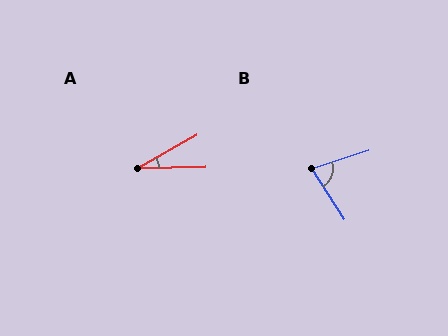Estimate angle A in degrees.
Approximately 29 degrees.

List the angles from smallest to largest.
A (29°), B (74°).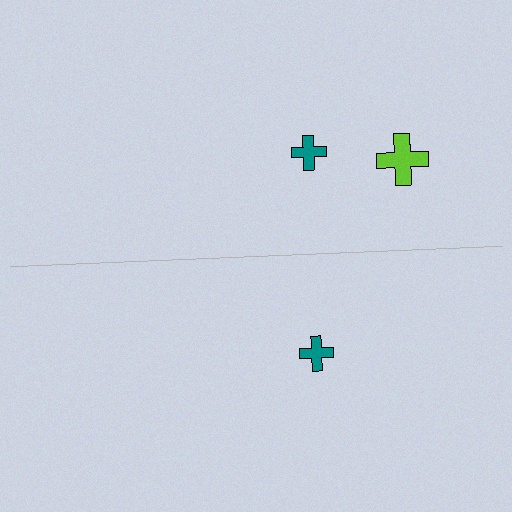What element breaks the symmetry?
A lime cross is missing from the bottom side.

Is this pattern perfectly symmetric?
No, the pattern is not perfectly symmetric. A lime cross is missing from the bottom side.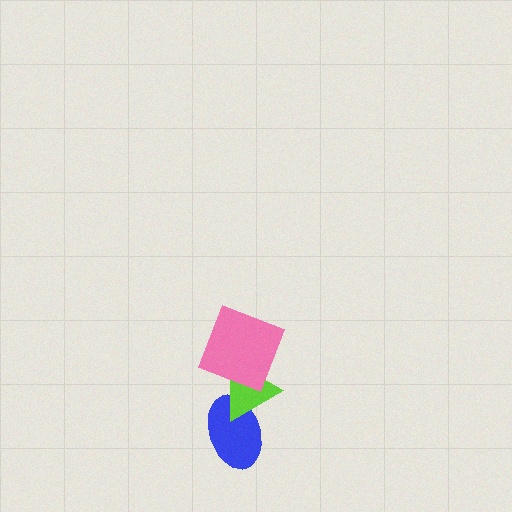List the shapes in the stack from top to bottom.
From top to bottom: the pink square, the lime triangle, the blue ellipse.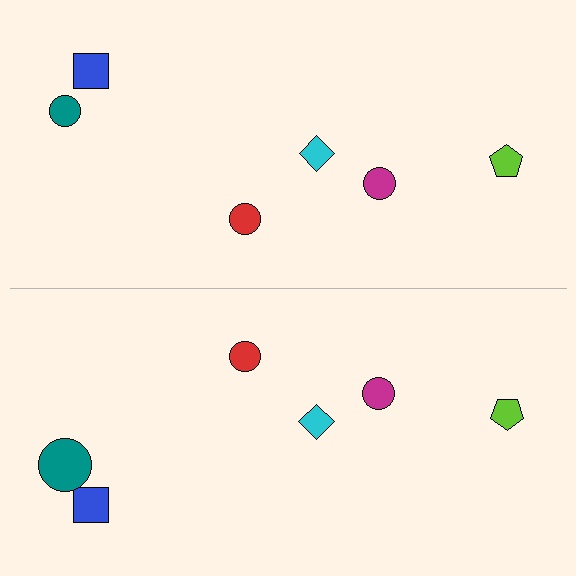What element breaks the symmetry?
The teal circle on the bottom side has a different size than its mirror counterpart.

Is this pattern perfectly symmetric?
No, the pattern is not perfectly symmetric. The teal circle on the bottom side has a different size than its mirror counterpart.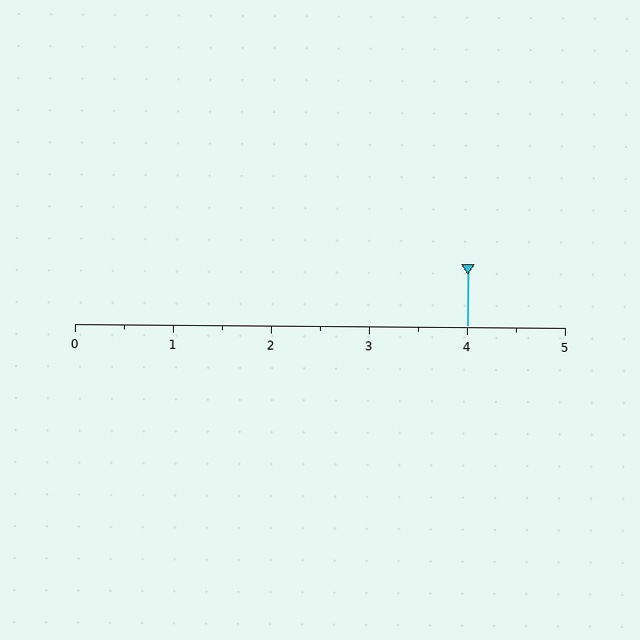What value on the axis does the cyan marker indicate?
The marker indicates approximately 4.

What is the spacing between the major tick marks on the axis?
The major ticks are spaced 1 apart.